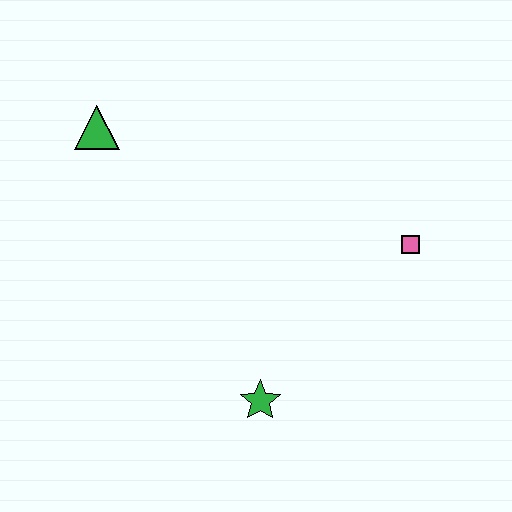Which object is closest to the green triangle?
The green star is closest to the green triangle.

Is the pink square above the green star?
Yes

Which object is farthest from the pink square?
The green triangle is farthest from the pink square.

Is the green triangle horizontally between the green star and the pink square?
No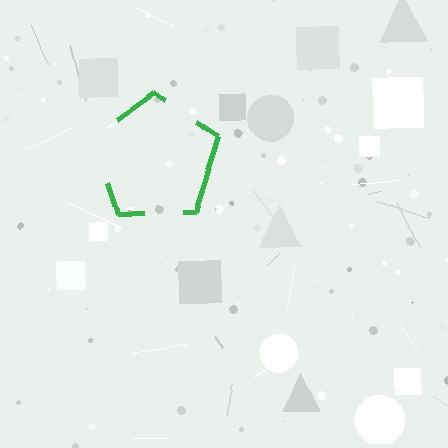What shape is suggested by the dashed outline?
The dashed outline suggests a pentagon.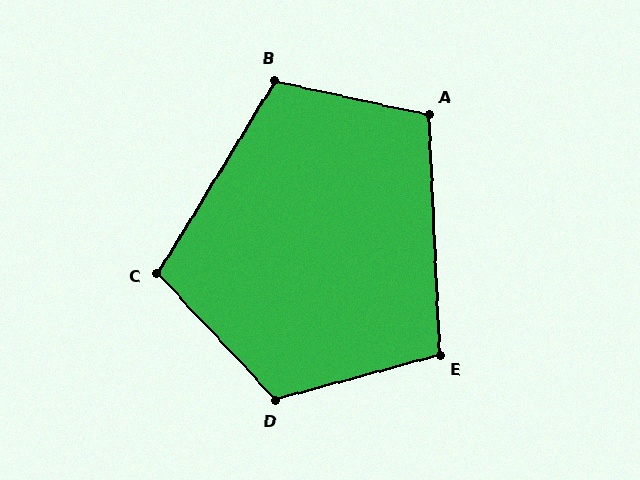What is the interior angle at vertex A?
Approximately 105 degrees (obtuse).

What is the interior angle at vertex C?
Approximately 106 degrees (obtuse).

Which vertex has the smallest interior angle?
E, at approximately 103 degrees.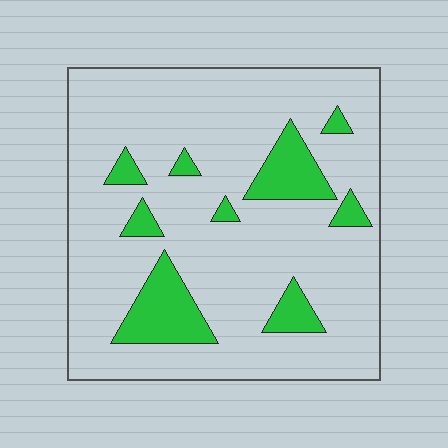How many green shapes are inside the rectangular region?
9.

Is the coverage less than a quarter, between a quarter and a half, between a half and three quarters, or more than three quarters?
Less than a quarter.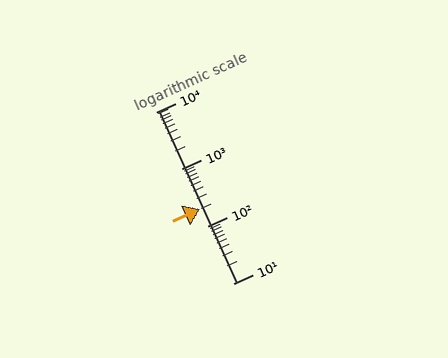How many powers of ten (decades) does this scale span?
The scale spans 3 decades, from 10 to 10000.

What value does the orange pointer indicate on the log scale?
The pointer indicates approximately 200.